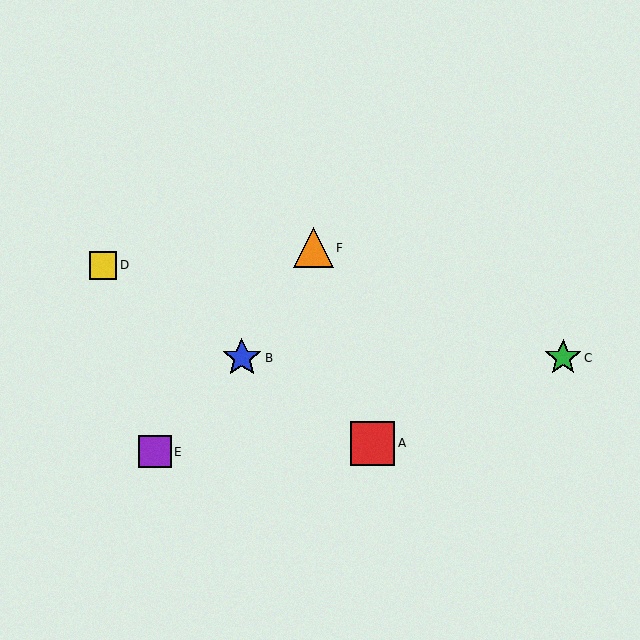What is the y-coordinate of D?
Object D is at y≈265.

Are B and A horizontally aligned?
No, B is at y≈358 and A is at y≈443.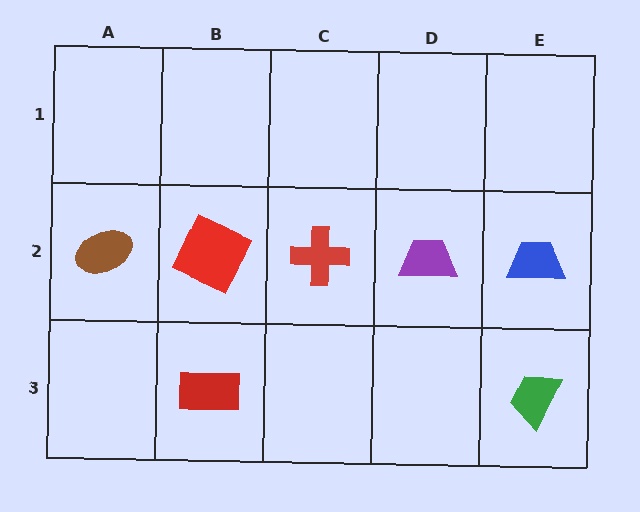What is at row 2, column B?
A red square.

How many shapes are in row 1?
0 shapes.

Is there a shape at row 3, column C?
No, that cell is empty.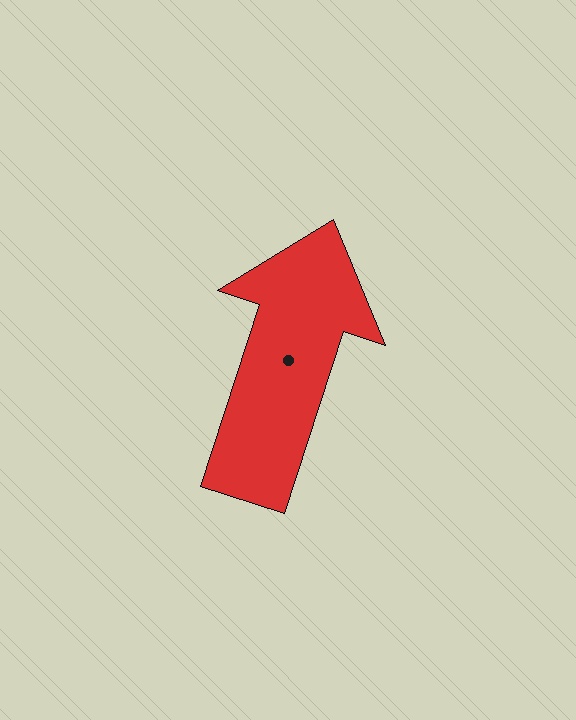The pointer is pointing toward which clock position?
Roughly 1 o'clock.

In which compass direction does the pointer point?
North.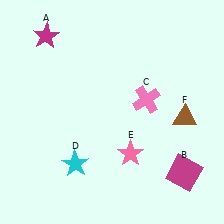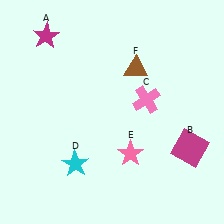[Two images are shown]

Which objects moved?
The objects that moved are: the magenta square (B), the brown triangle (F).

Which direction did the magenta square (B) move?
The magenta square (B) moved up.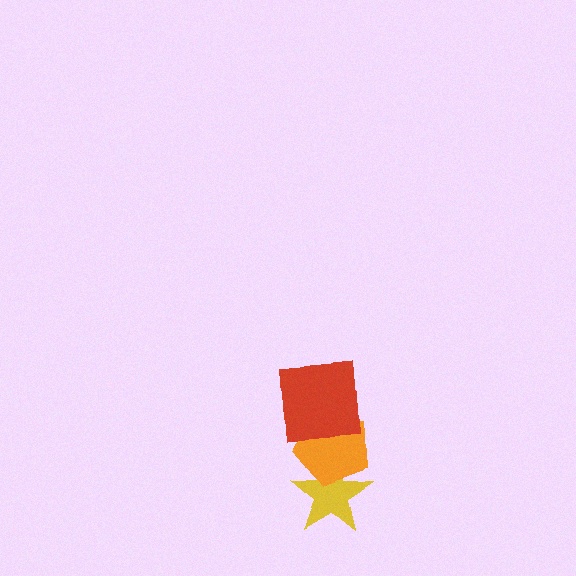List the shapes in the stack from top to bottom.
From top to bottom: the red square, the orange pentagon, the yellow star.